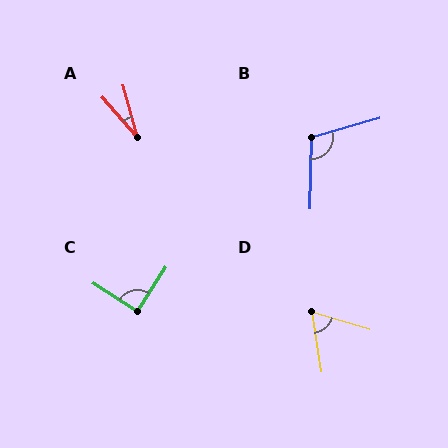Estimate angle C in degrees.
Approximately 90 degrees.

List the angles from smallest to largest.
A (26°), D (65°), C (90°), B (106°).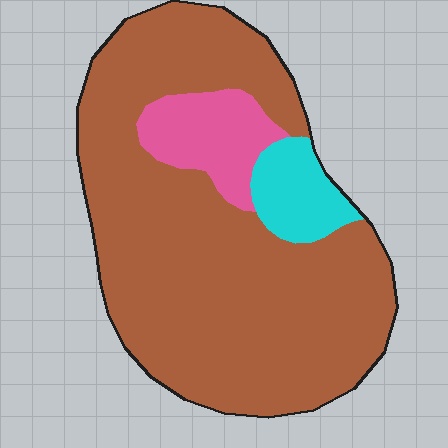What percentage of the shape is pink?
Pink takes up about one tenth (1/10) of the shape.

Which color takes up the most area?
Brown, at roughly 80%.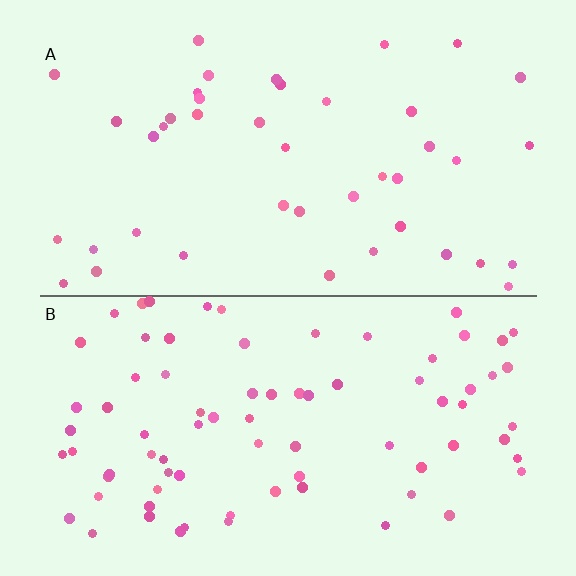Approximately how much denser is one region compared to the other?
Approximately 1.9× — region B over region A.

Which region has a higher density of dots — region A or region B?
B (the bottom).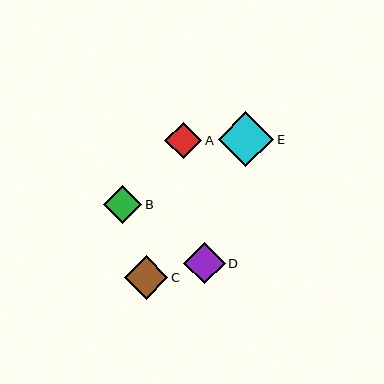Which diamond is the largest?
Diamond E is the largest with a size of approximately 55 pixels.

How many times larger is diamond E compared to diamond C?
Diamond E is approximately 1.3 times the size of diamond C.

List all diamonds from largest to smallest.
From largest to smallest: E, C, D, B, A.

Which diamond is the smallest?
Diamond A is the smallest with a size of approximately 37 pixels.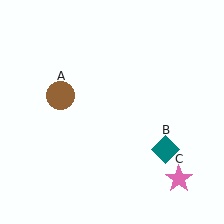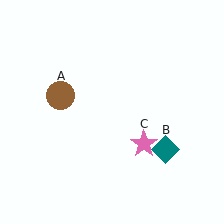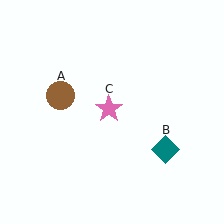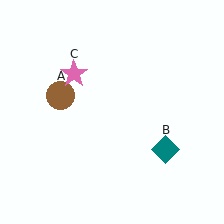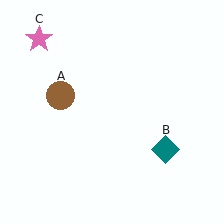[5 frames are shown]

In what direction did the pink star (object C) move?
The pink star (object C) moved up and to the left.